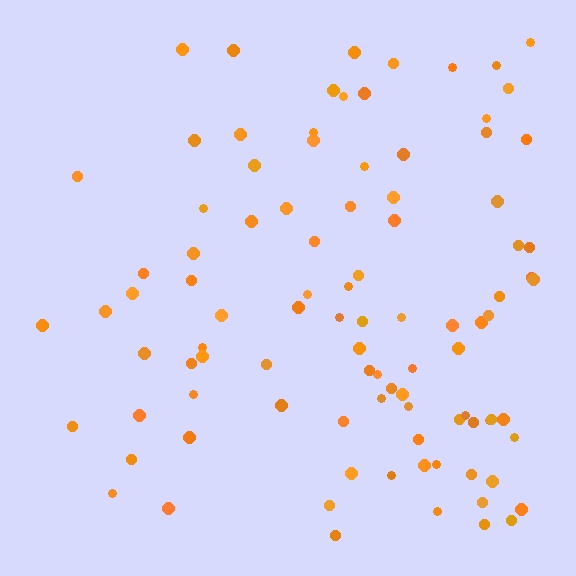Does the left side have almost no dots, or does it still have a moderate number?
Still a moderate number, just noticeably fewer than the right.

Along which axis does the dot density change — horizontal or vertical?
Horizontal.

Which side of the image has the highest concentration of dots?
The right.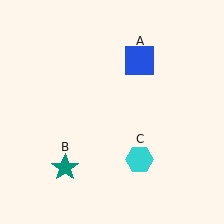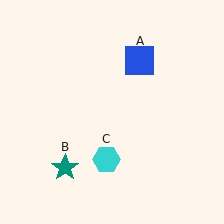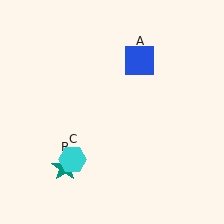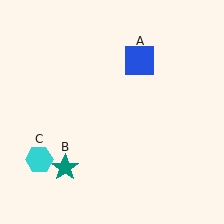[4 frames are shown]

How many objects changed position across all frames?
1 object changed position: cyan hexagon (object C).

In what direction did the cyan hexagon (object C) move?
The cyan hexagon (object C) moved left.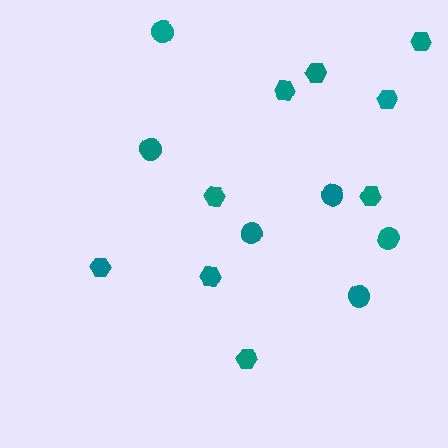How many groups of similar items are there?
There are 2 groups: one group of circles (6) and one group of hexagons (9).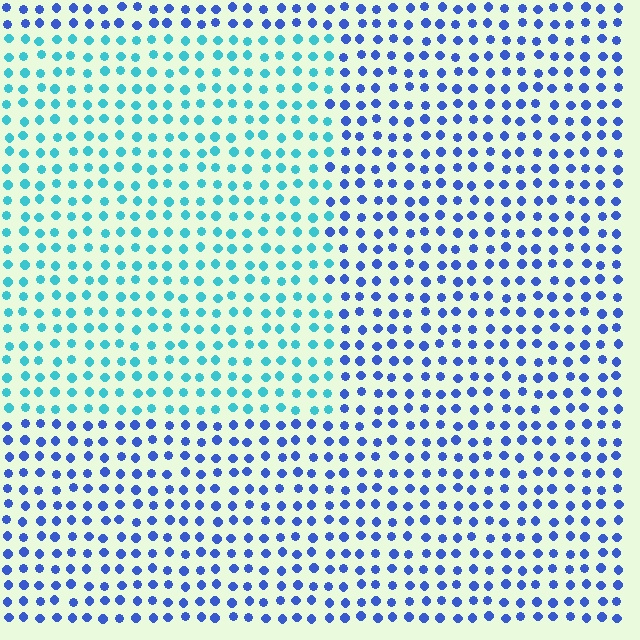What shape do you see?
I see a rectangle.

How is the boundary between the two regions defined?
The boundary is defined purely by a slight shift in hue (about 43 degrees). Spacing, size, and orientation are identical on both sides.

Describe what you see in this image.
The image is filled with small blue elements in a uniform arrangement. A rectangle-shaped region is visible where the elements are tinted to a slightly different hue, forming a subtle color boundary.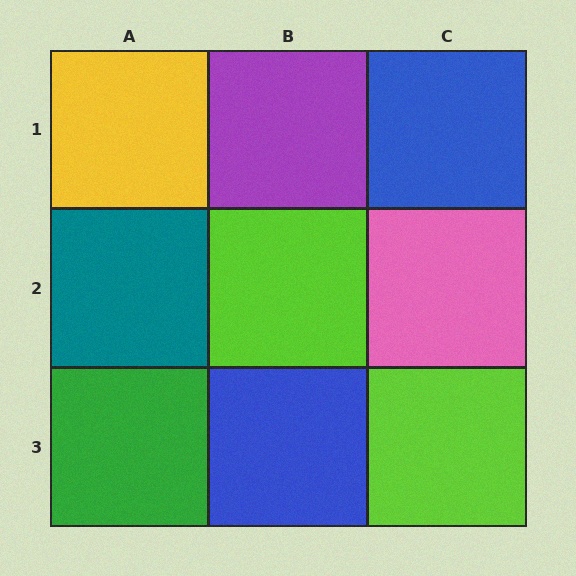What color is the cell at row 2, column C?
Pink.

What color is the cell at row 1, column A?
Yellow.